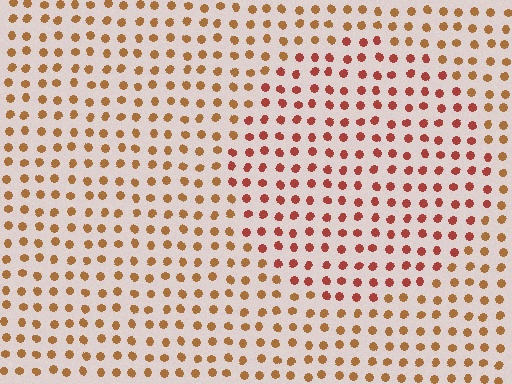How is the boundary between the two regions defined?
The boundary is defined purely by a slight shift in hue (about 27 degrees). Spacing, size, and orientation are identical on both sides.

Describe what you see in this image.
The image is filled with small brown elements in a uniform arrangement. A circle-shaped region is visible where the elements are tinted to a slightly different hue, forming a subtle color boundary.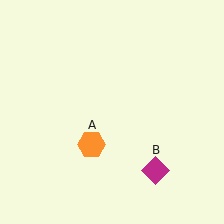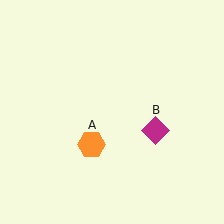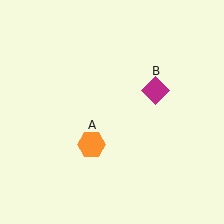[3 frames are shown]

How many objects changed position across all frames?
1 object changed position: magenta diamond (object B).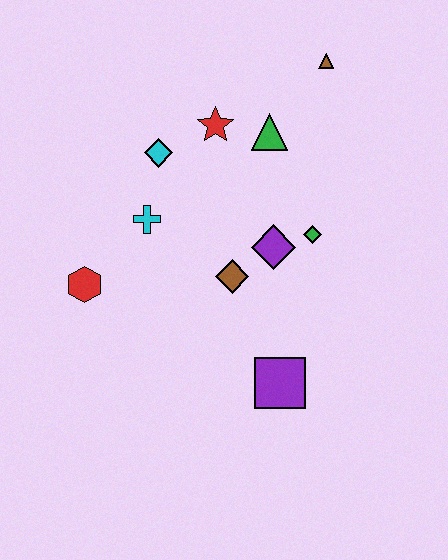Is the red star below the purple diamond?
No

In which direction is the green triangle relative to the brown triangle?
The green triangle is below the brown triangle.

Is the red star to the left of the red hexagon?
No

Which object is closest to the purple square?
The brown diamond is closest to the purple square.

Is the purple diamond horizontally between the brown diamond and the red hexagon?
No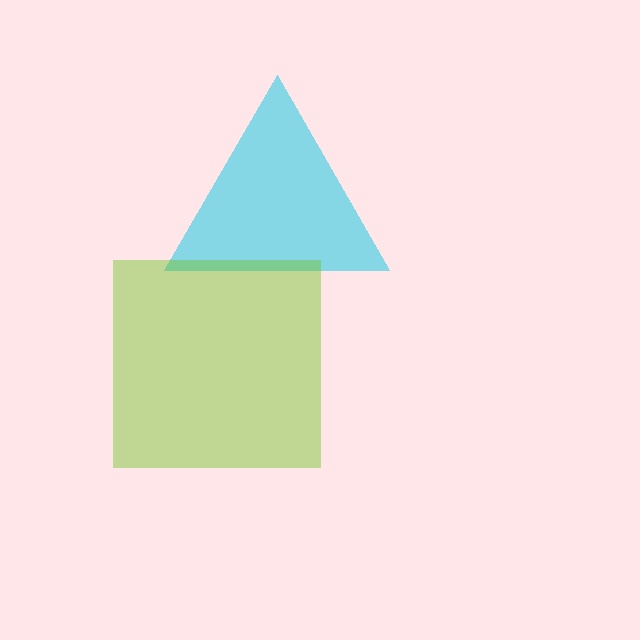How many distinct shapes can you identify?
There are 2 distinct shapes: a cyan triangle, a lime square.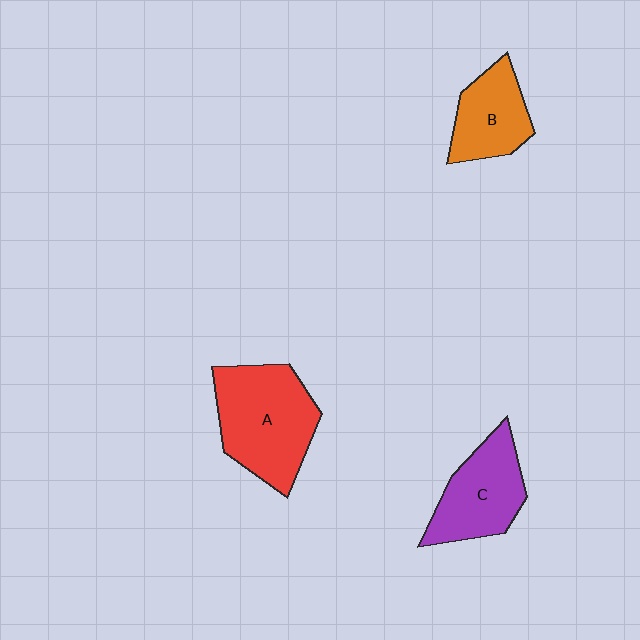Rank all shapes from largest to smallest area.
From largest to smallest: A (red), C (purple), B (orange).